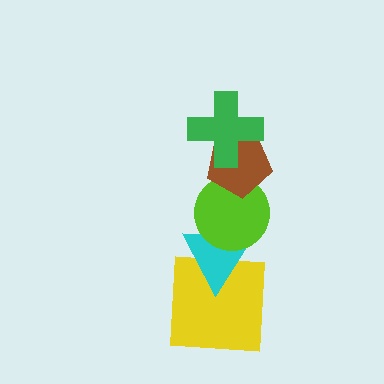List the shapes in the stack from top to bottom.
From top to bottom: the green cross, the brown pentagon, the lime circle, the cyan triangle, the yellow square.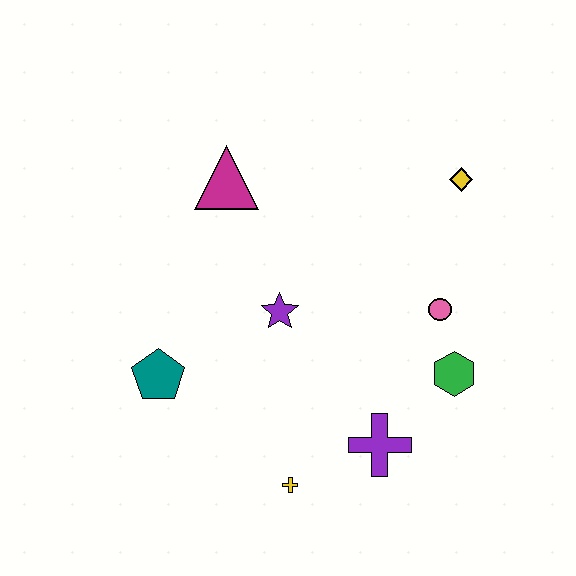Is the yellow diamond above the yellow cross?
Yes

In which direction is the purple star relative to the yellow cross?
The purple star is above the yellow cross.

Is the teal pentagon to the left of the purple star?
Yes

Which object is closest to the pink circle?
The green hexagon is closest to the pink circle.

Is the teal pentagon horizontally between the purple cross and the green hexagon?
No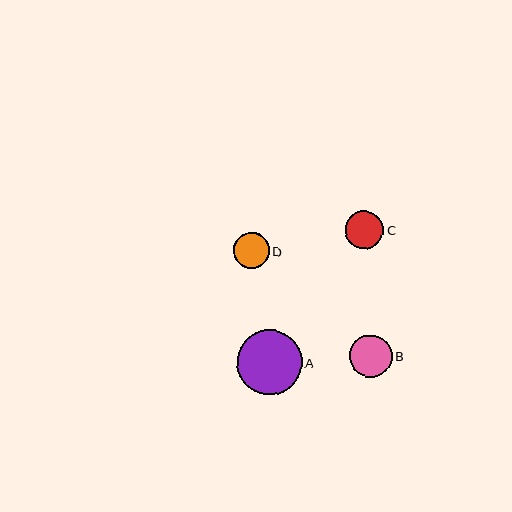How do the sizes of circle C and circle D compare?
Circle C and circle D are approximately the same size.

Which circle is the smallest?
Circle D is the smallest with a size of approximately 35 pixels.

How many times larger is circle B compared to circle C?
Circle B is approximately 1.1 times the size of circle C.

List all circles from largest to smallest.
From largest to smallest: A, B, C, D.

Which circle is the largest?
Circle A is the largest with a size of approximately 64 pixels.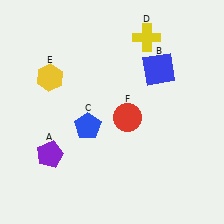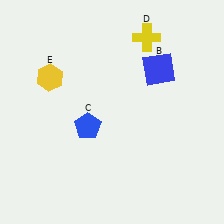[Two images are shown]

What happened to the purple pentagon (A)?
The purple pentagon (A) was removed in Image 2. It was in the bottom-left area of Image 1.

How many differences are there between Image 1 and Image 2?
There are 2 differences between the two images.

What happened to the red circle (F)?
The red circle (F) was removed in Image 2. It was in the bottom-right area of Image 1.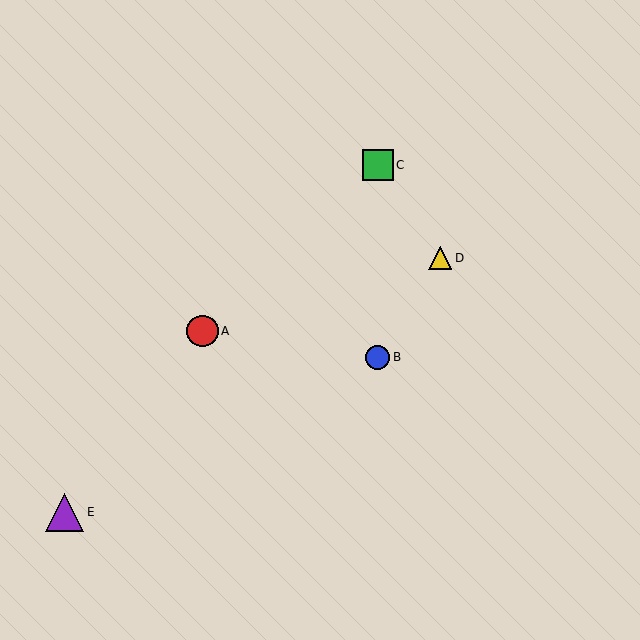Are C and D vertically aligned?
No, C is at x≈378 and D is at x≈440.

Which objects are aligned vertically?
Objects B, C are aligned vertically.